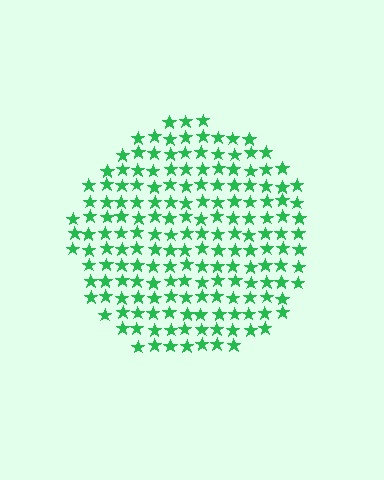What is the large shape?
The large shape is a circle.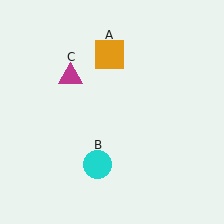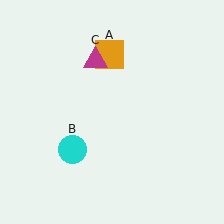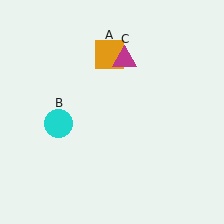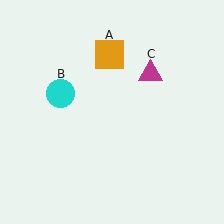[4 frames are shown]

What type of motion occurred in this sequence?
The cyan circle (object B), magenta triangle (object C) rotated clockwise around the center of the scene.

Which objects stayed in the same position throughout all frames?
Orange square (object A) remained stationary.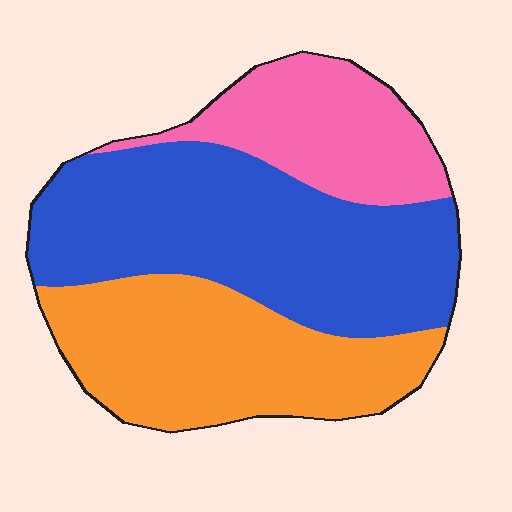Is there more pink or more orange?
Orange.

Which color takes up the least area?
Pink, at roughly 20%.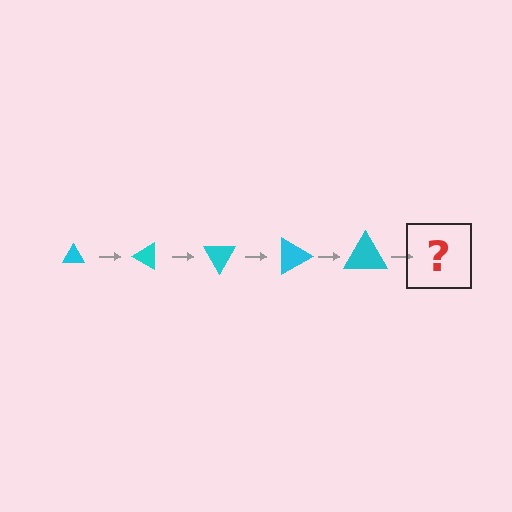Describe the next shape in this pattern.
It should be a triangle, larger than the previous one and rotated 150 degrees from the start.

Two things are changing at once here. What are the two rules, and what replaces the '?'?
The two rules are that the triangle grows larger each step and it rotates 30 degrees each step. The '?' should be a triangle, larger than the previous one and rotated 150 degrees from the start.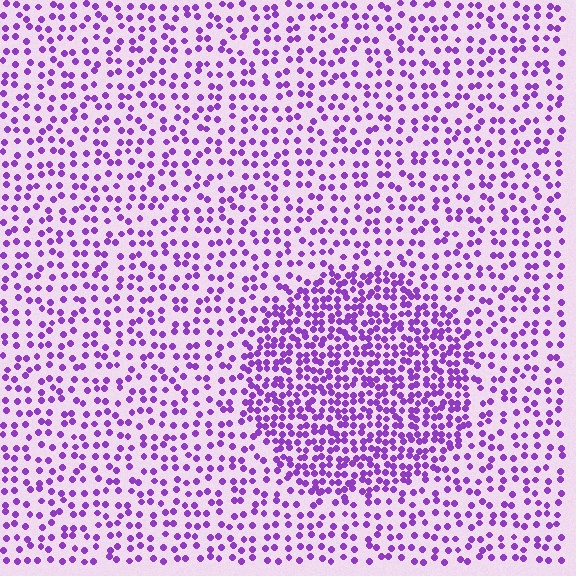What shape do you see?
I see a circle.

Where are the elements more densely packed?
The elements are more densely packed inside the circle boundary.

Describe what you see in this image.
The image contains small purple elements arranged at two different densities. A circle-shaped region is visible where the elements are more densely packed than the surrounding area.